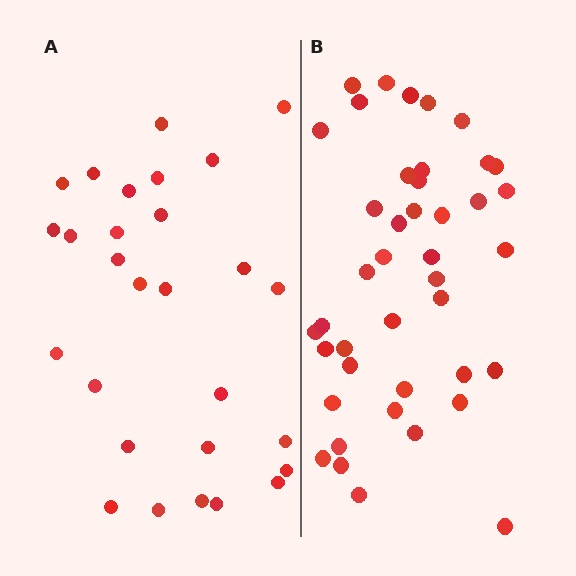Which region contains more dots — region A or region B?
Region B (the right region) has more dots.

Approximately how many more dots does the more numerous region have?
Region B has approximately 15 more dots than region A.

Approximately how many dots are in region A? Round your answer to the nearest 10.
About 30 dots. (The exact count is 28, which rounds to 30.)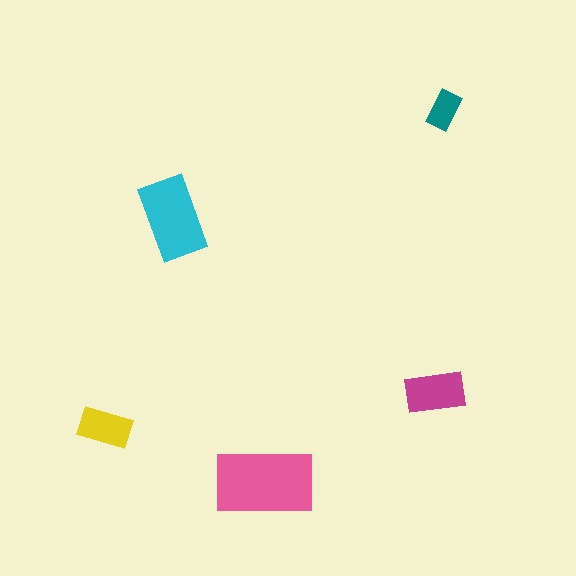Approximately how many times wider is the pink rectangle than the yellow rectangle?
About 2 times wider.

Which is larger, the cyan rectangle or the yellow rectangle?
The cyan one.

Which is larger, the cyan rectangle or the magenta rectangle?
The cyan one.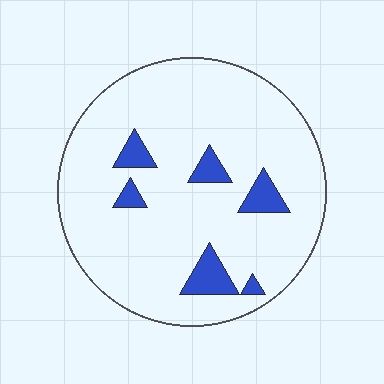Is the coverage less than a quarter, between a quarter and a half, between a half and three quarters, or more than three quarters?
Less than a quarter.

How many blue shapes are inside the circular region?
6.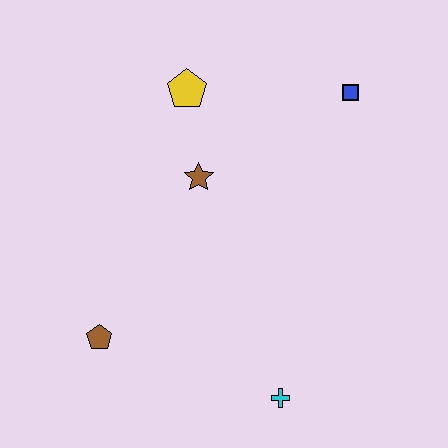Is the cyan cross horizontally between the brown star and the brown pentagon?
No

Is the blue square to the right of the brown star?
Yes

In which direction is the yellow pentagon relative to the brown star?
The yellow pentagon is above the brown star.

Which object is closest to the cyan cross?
The brown pentagon is closest to the cyan cross.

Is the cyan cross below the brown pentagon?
Yes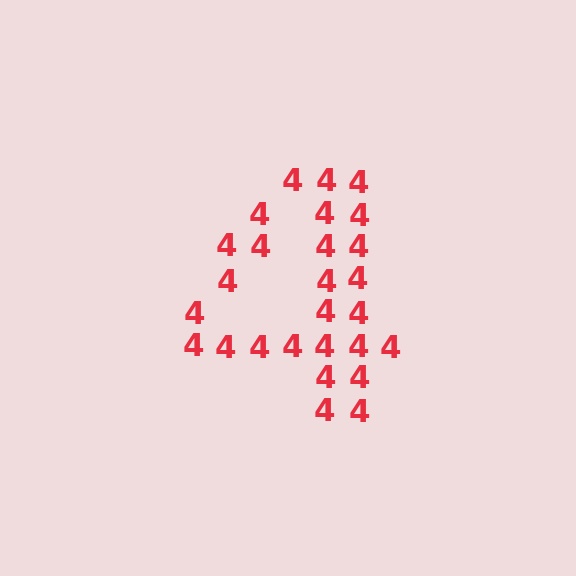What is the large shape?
The large shape is the digit 4.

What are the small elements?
The small elements are digit 4's.